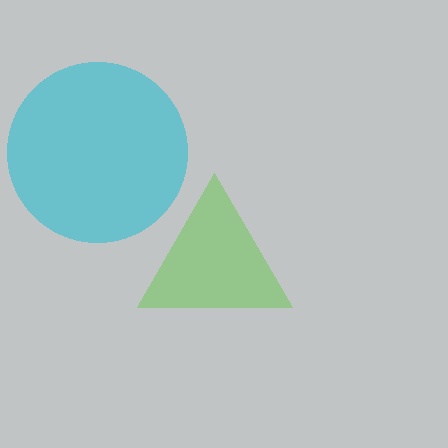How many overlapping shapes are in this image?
There are 2 overlapping shapes in the image.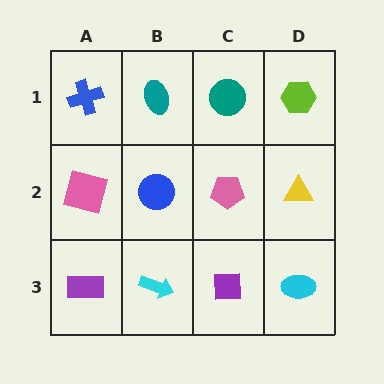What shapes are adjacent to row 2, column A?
A blue cross (row 1, column A), a purple rectangle (row 3, column A), a blue circle (row 2, column B).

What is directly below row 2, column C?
A purple square.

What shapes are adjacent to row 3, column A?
A pink square (row 2, column A), a cyan arrow (row 3, column B).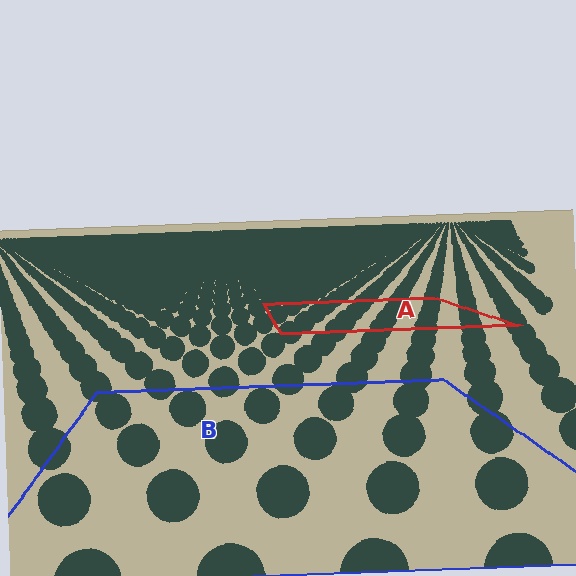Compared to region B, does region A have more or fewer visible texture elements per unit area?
Region A has more texture elements per unit area — they are packed more densely because it is farther away.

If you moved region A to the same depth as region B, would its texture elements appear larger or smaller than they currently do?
They would appear larger. At a closer depth, the same texture elements are projected at a bigger on-screen size.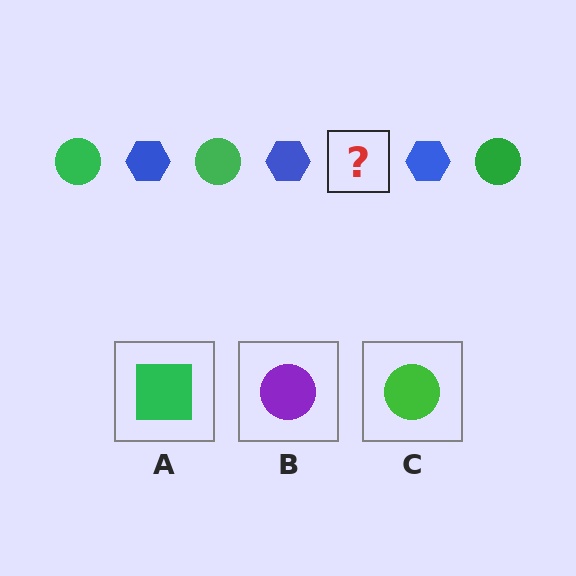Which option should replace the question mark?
Option C.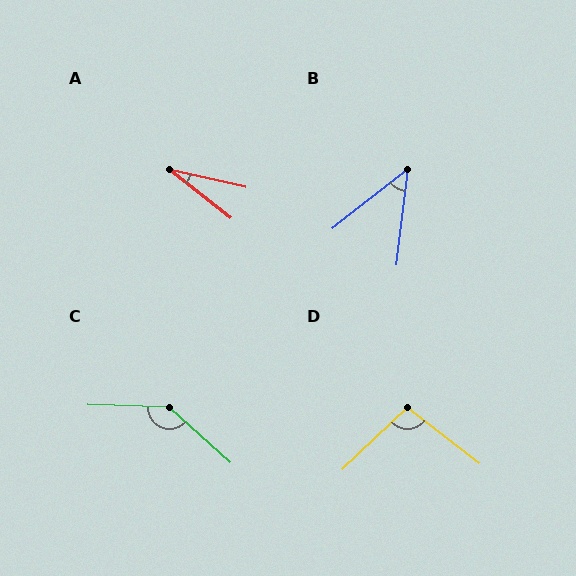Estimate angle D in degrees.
Approximately 98 degrees.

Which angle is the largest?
C, at approximately 140 degrees.